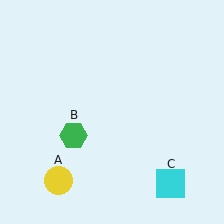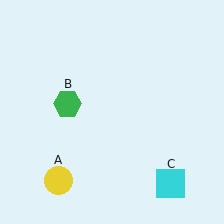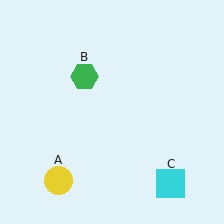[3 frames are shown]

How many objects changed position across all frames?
1 object changed position: green hexagon (object B).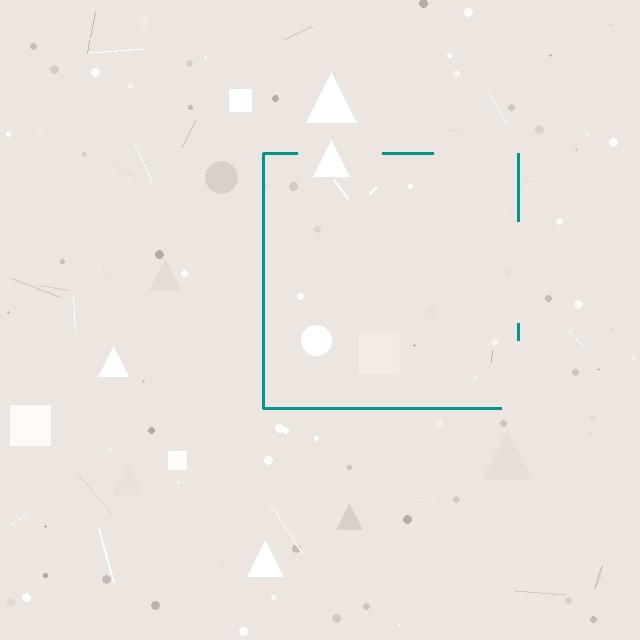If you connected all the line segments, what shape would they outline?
They would outline a square.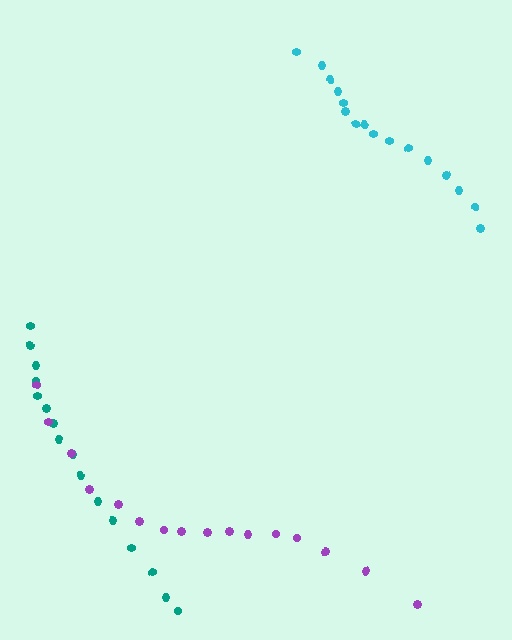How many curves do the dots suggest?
There are 3 distinct paths.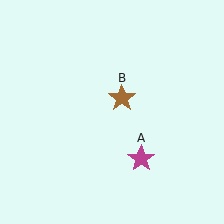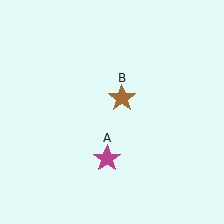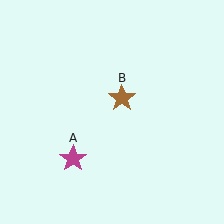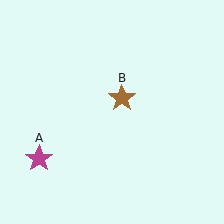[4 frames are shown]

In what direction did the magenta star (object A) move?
The magenta star (object A) moved left.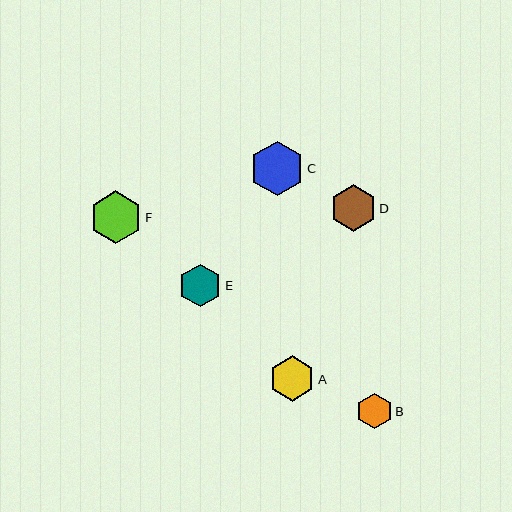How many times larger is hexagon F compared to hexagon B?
Hexagon F is approximately 1.5 times the size of hexagon B.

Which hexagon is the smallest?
Hexagon B is the smallest with a size of approximately 36 pixels.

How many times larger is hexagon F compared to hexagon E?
Hexagon F is approximately 1.2 times the size of hexagon E.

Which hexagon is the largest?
Hexagon C is the largest with a size of approximately 55 pixels.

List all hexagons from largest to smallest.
From largest to smallest: C, F, D, A, E, B.